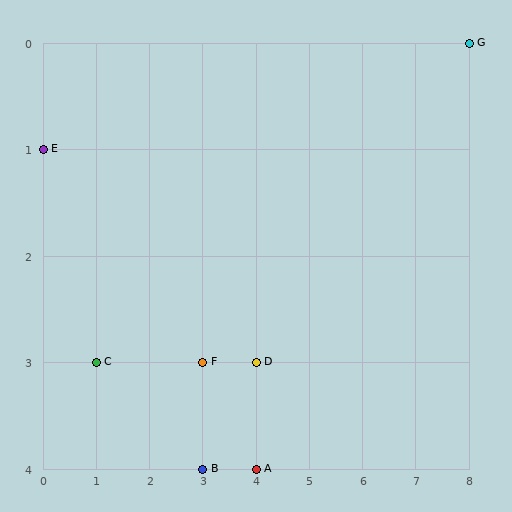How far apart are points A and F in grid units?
Points A and F are 1 column and 1 row apart (about 1.4 grid units diagonally).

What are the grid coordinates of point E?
Point E is at grid coordinates (0, 1).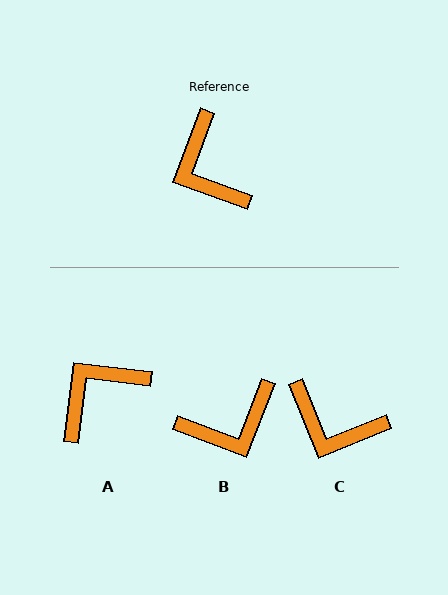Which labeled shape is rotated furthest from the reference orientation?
B, about 89 degrees away.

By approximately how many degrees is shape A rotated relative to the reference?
Approximately 77 degrees clockwise.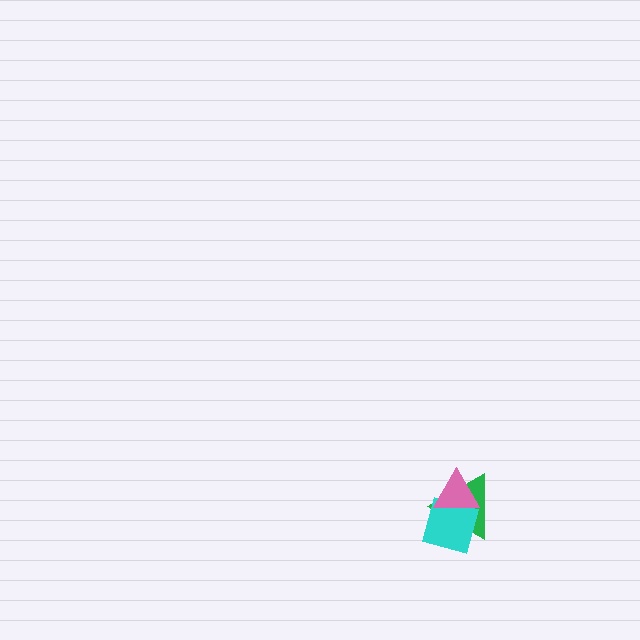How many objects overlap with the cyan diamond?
2 objects overlap with the cyan diamond.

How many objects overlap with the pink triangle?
2 objects overlap with the pink triangle.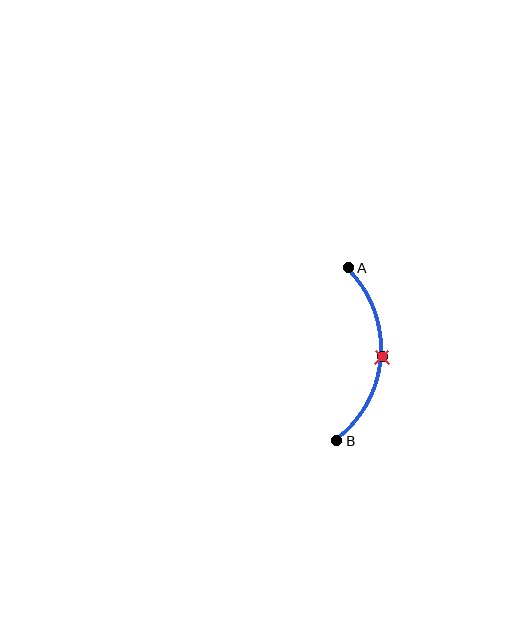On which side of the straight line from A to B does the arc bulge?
The arc bulges to the right of the straight line connecting A and B.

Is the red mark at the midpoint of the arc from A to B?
Yes. The red mark lies on the arc at equal arc-length from both A and B — it is the arc midpoint.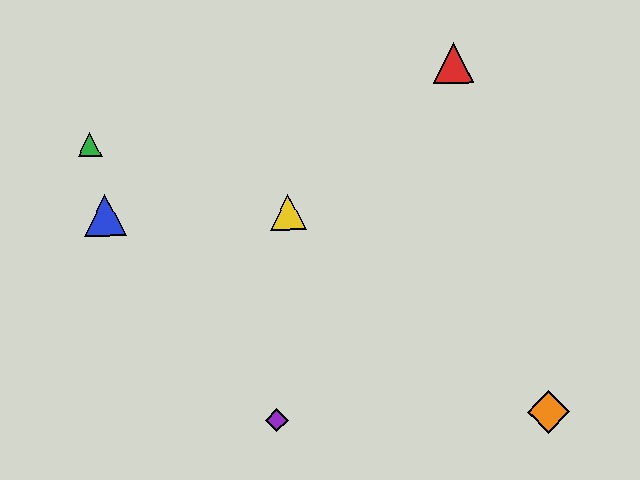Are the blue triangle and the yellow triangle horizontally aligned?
Yes, both are at y≈215.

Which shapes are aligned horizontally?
The blue triangle, the yellow triangle are aligned horizontally.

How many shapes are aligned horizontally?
2 shapes (the blue triangle, the yellow triangle) are aligned horizontally.